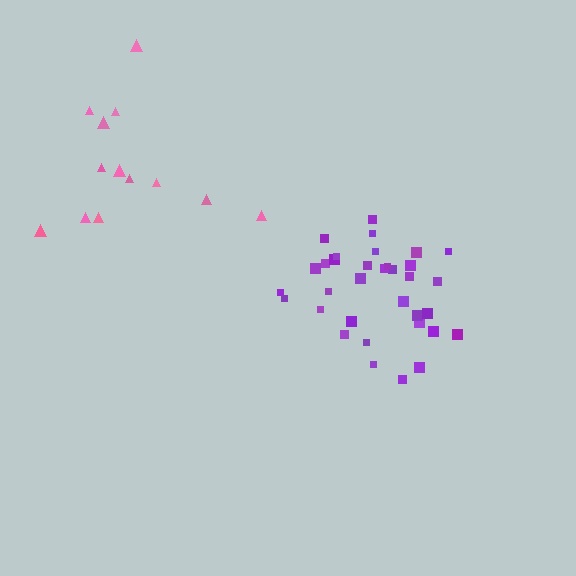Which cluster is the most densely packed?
Purple.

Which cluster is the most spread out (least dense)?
Pink.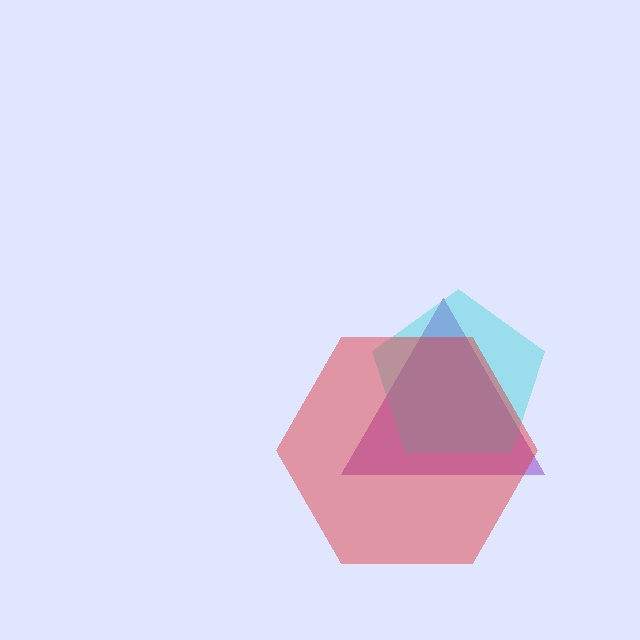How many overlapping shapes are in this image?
There are 3 overlapping shapes in the image.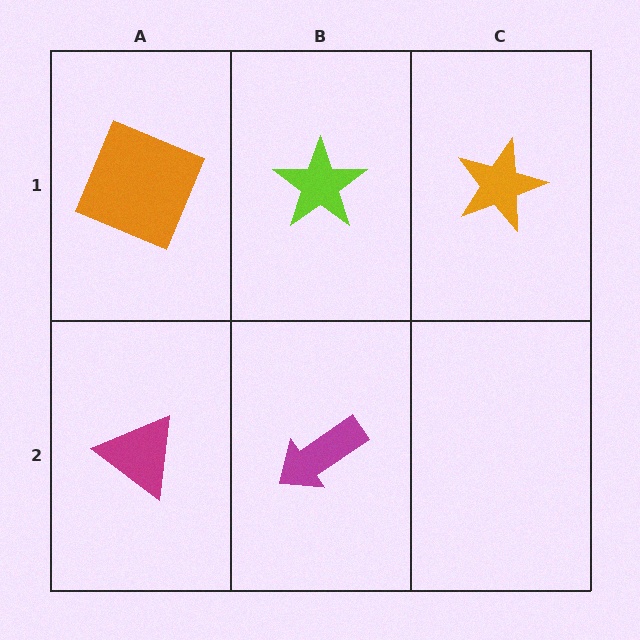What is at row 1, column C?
An orange star.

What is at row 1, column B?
A lime star.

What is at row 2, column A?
A magenta triangle.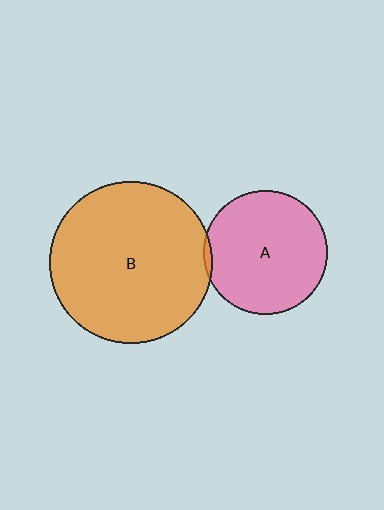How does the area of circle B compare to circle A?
Approximately 1.7 times.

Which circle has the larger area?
Circle B (orange).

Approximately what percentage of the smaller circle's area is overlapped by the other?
Approximately 5%.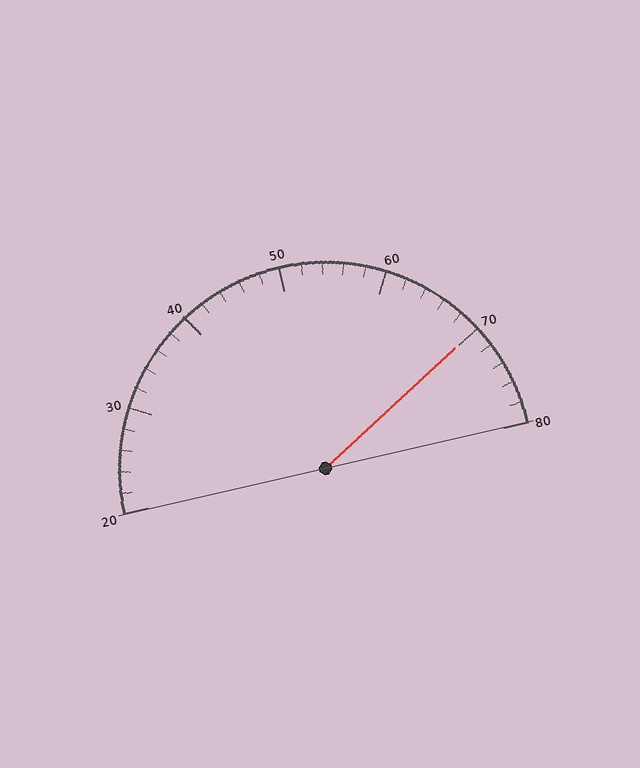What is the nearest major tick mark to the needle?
The nearest major tick mark is 70.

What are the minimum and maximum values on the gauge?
The gauge ranges from 20 to 80.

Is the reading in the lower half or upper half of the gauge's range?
The reading is in the upper half of the range (20 to 80).